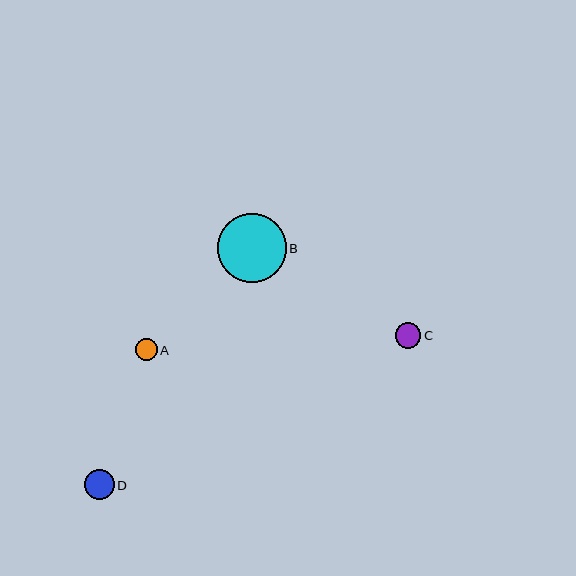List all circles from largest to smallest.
From largest to smallest: B, D, C, A.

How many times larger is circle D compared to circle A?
Circle D is approximately 1.4 times the size of circle A.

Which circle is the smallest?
Circle A is the smallest with a size of approximately 22 pixels.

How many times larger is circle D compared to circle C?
Circle D is approximately 1.1 times the size of circle C.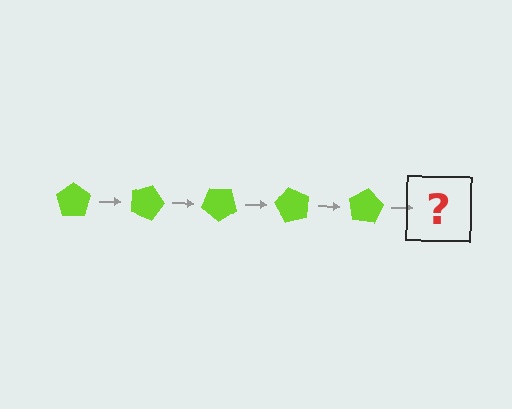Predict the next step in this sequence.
The next step is a lime pentagon rotated 100 degrees.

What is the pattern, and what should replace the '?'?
The pattern is that the pentagon rotates 20 degrees each step. The '?' should be a lime pentagon rotated 100 degrees.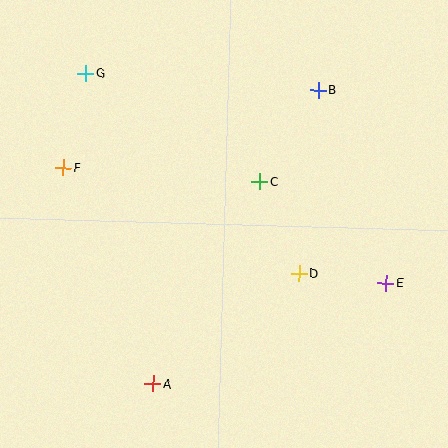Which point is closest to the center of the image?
Point C at (260, 182) is closest to the center.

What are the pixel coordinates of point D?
Point D is at (299, 273).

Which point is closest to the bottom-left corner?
Point A is closest to the bottom-left corner.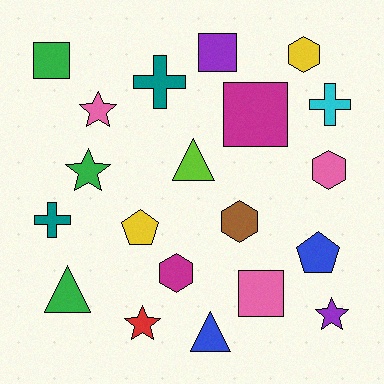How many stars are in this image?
There are 4 stars.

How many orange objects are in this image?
There are no orange objects.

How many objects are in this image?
There are 20 objects.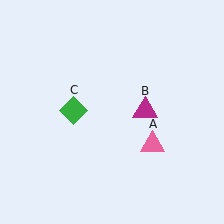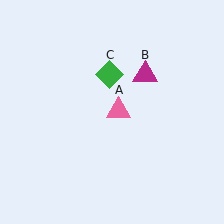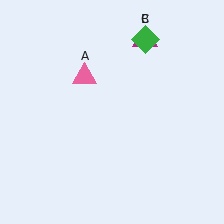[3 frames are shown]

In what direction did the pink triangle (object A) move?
The pink triangle (object A) moved up and to the left.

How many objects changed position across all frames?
3 objects changed position: pink triangle (object A), magenta triangle (object B), green diamond (object C).